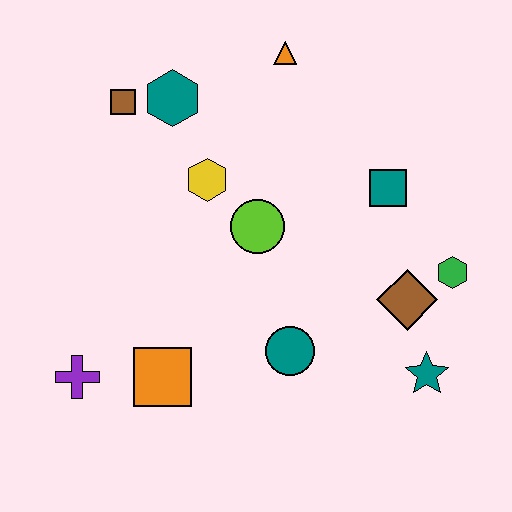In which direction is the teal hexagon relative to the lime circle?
The teal hexagon is above the lime circle.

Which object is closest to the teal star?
The brown diamond is closest to the teal star.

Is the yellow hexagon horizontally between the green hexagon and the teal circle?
No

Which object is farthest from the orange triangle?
The purple cross is farthest from the orange triangle.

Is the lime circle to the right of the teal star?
No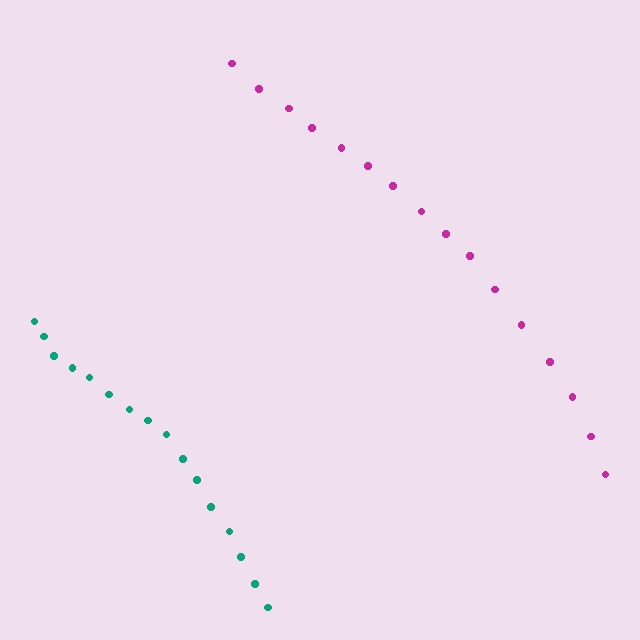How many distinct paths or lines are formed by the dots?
There are 2 distinct paths.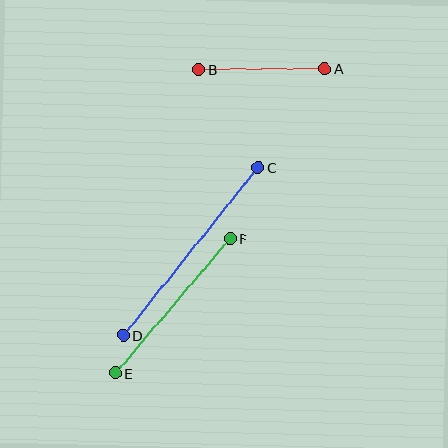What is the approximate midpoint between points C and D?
The midpoint is at approximately (191, 252) pixels.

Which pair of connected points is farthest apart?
Points C and D are farthest apart.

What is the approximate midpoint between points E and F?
The midpoint is at approximately (173, 306) pixels.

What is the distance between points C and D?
The distance is approximately 215 pixels.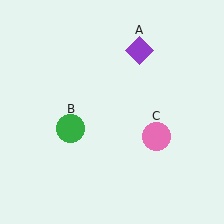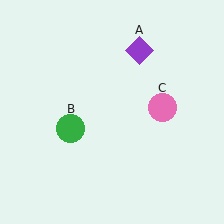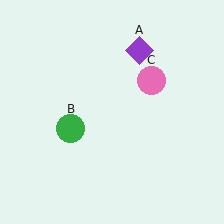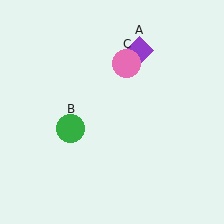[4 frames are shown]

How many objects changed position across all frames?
1 object changed position: pink circle (object C).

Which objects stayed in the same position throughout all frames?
Purple diamond (object A) and green circle (object B) remained stationary.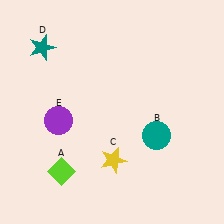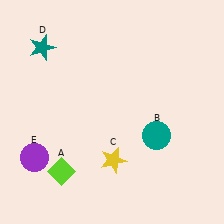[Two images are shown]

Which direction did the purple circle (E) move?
The purple circle (E) moved down.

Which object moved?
The purple circle (E) moved down.